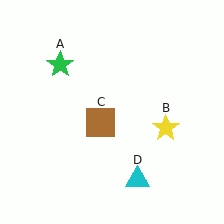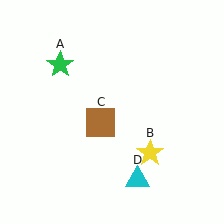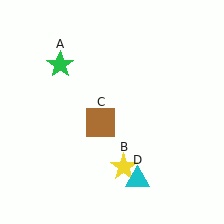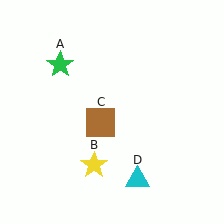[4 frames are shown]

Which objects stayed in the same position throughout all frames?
Green star (object A) and brown square (object C) and cyan triangle (object D) remained stationary.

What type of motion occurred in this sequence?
The yellow star (object B) rotated clockwise around the center of the scene.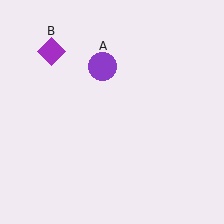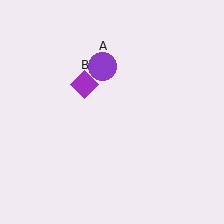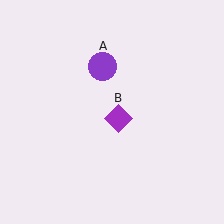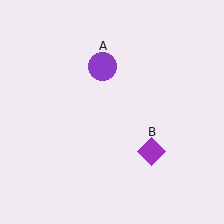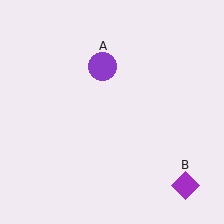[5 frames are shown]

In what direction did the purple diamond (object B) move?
The purple diamond (object B) moved down and to the right.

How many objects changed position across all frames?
1 object changed position: purple diamond (object B).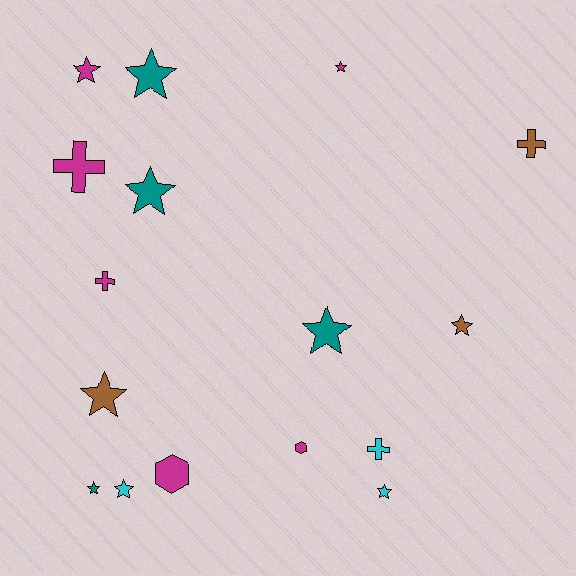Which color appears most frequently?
Magenta, with 6 objects.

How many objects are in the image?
There are 16 objects.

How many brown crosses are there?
There is 1 brown cross.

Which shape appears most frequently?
Star, with 10 objects.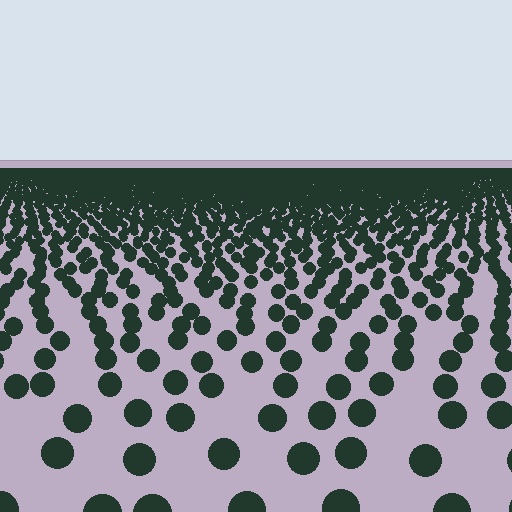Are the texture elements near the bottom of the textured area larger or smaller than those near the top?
Larger. Near the bottom, elements are closer to the viewer and appear at a bigger on-screen size.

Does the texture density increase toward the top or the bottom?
Density increases toward the top.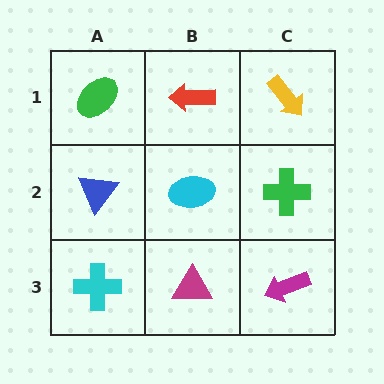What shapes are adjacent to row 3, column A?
A blue triangle (row 2, column A), a magenta triangle (row 3, column B).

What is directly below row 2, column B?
A magenta triangle.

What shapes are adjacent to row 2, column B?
A red arrow (row 1, column B), a magenta triangle (row 3, column B), a blue triangle (row 2, column A), a green cross (row 2, column C).